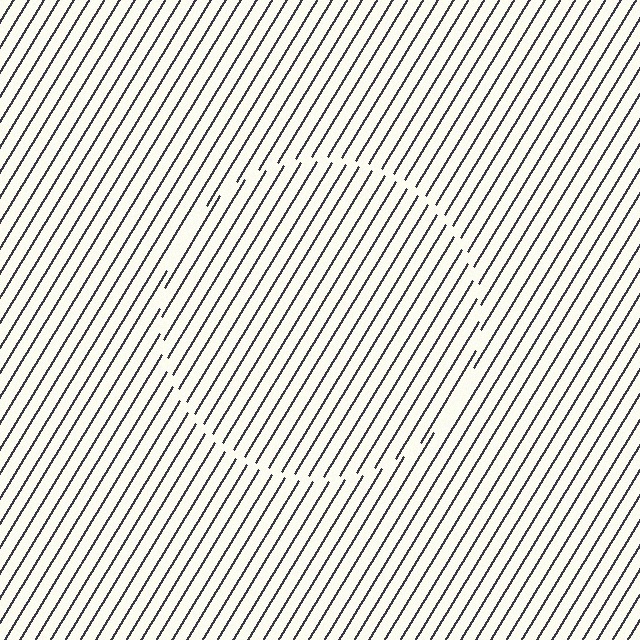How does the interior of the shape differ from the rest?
The interior of the shape contains the same grating, shifted by half a period — the contour is defined by the phase discontinuity where line-ends from the inner and outer gratings abut.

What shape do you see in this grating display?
An illusory circle. The interior of the shape contains the same grating, shifted by half a period — the contour is defined by the phase discontinuity where line-ends from the inner and outer gratings abut.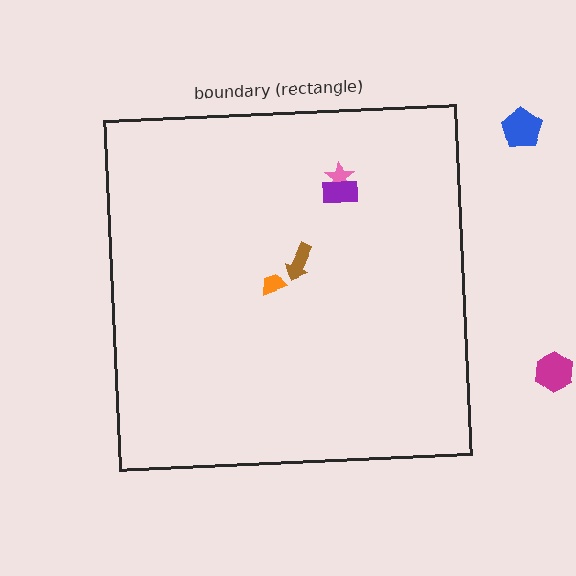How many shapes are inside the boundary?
4 inside, 2 outside.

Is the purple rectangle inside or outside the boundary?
Inside.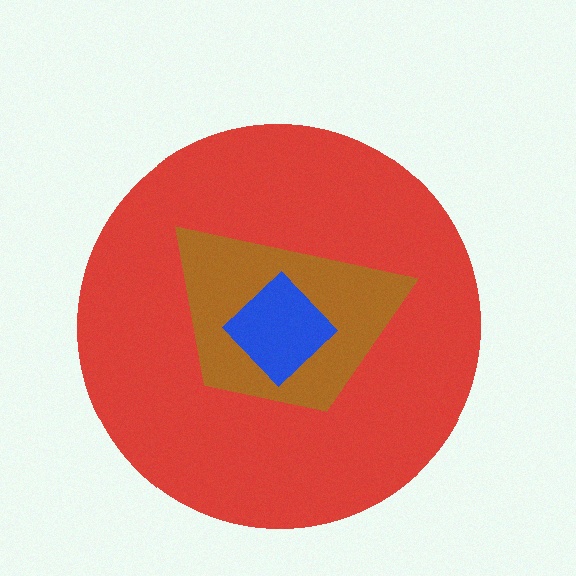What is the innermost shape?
The blue diamond.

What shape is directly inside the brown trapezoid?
The blue diamond.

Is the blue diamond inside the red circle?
Yes.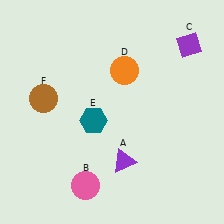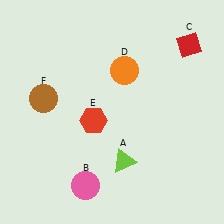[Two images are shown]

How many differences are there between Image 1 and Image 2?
There are 3 differences between the two images.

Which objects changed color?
A changed from purple to lime. C changed from purple to red. E changed from teal to red.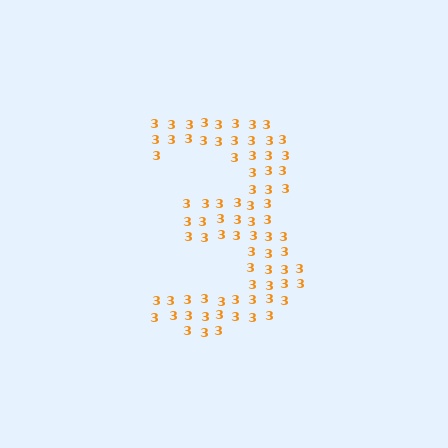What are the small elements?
The small elements are digit 3's.